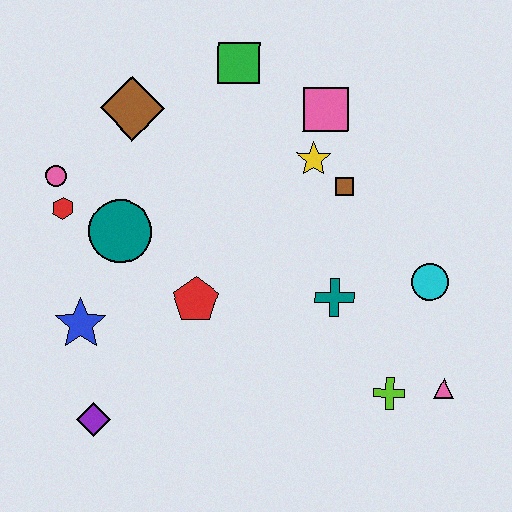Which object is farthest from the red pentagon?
The pink triangle is farthest from the red pentagon.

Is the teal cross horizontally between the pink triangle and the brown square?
No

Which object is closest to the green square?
The pink square is closest to the green square.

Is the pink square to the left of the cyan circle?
Yes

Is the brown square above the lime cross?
Yes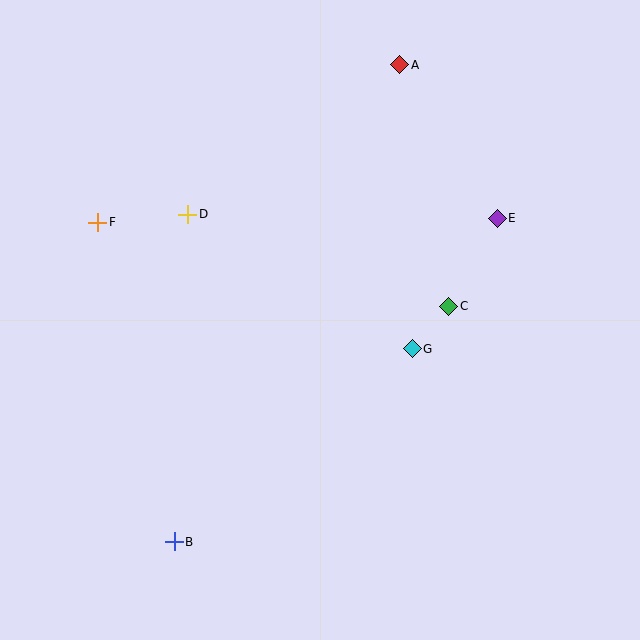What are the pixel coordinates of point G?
Point G is at (412, 349).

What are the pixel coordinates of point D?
Point D is at (188, 214).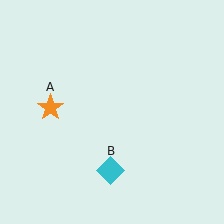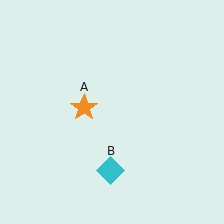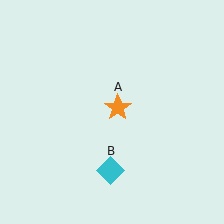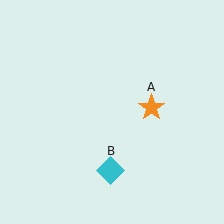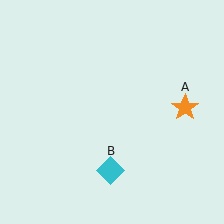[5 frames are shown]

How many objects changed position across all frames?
1 object changed position: orange star (object A).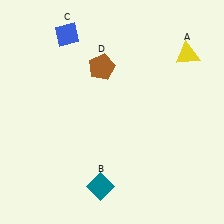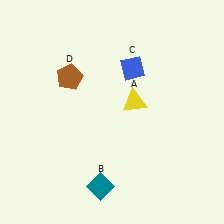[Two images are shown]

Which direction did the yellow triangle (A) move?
The yellow triangle (A) moved left.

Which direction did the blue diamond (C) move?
The blue diamond (C) moved right.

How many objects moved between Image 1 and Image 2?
3 objects moved between the two images.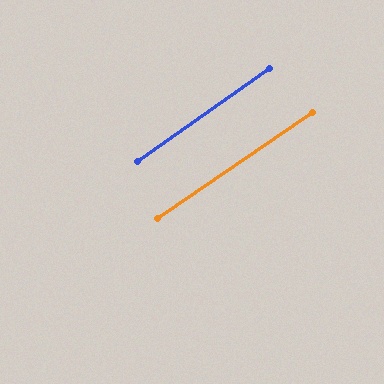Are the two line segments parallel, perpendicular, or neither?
Parallel — their directions differ by only 0.6°.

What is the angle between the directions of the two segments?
Approximately 1 degree.